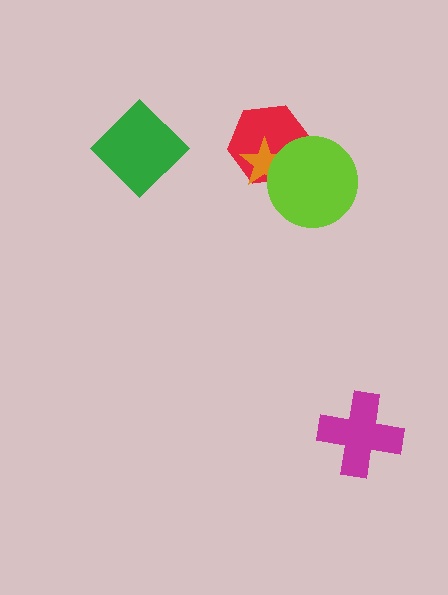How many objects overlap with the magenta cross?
0 objects overlap with the magenta cross.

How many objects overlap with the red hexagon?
2 objects overlap with the red hexagon.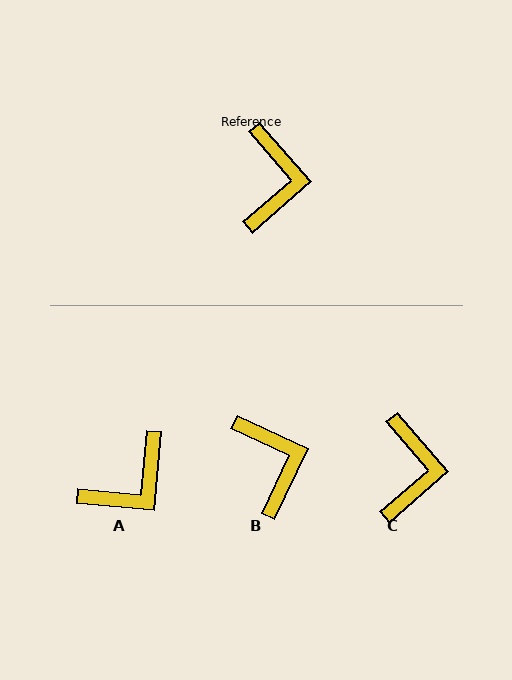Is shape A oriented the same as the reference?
No, it is off by about 46 degrees.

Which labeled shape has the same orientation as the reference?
C.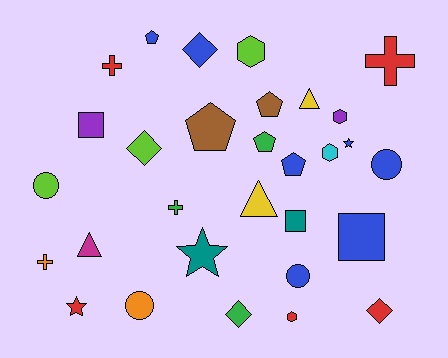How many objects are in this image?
There are 30 objects.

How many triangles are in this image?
There are 3 triangles.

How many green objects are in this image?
There are 3 green objects.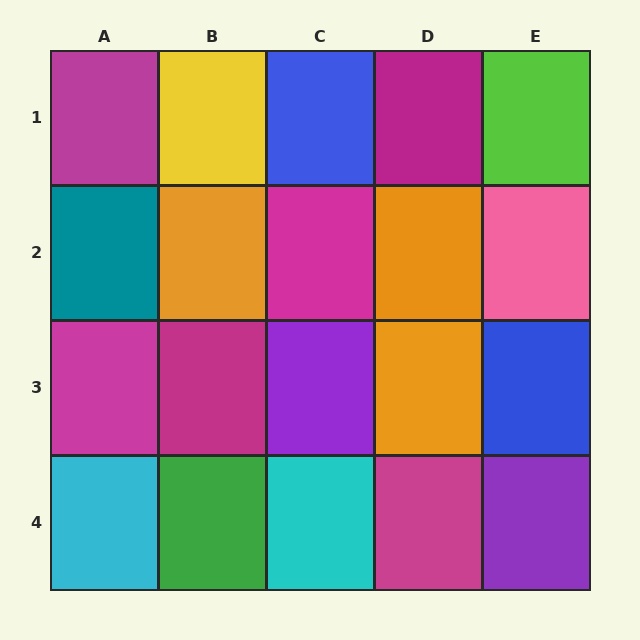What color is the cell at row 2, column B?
Orange.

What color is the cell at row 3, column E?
Blue.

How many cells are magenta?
6 cells are magenta.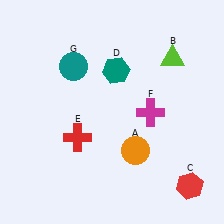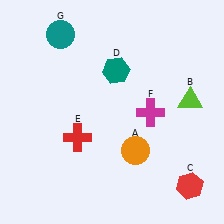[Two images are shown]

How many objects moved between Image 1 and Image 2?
2 objects moved between the two images.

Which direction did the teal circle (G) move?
The teal circle (G) moved up.